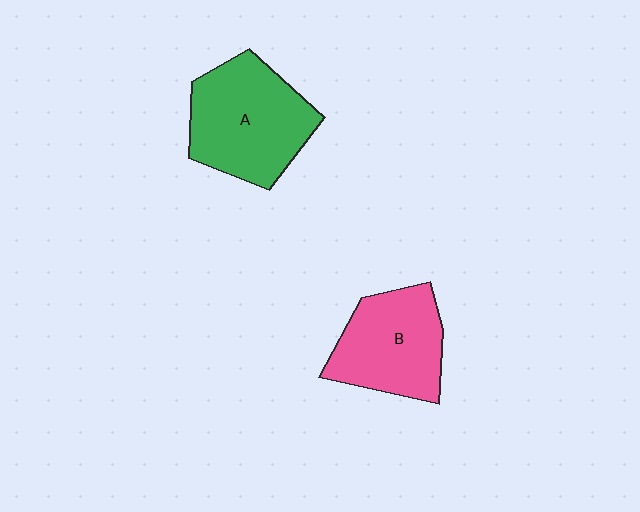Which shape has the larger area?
Shape A (green).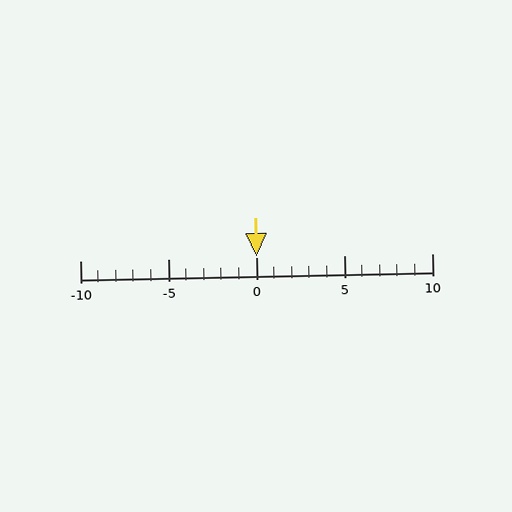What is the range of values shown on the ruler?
The ruler shows values from -10 to 10.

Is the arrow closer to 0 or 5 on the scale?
The arrow is closer to 0.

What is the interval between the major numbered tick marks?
The major tick marks are spaced 5 units apart.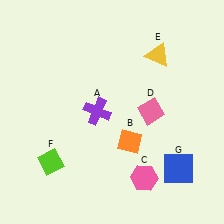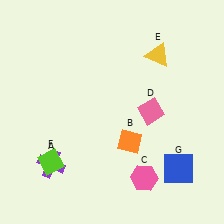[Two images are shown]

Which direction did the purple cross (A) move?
The purple cross (A) moved down.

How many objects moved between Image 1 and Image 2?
1 object moved between the two images.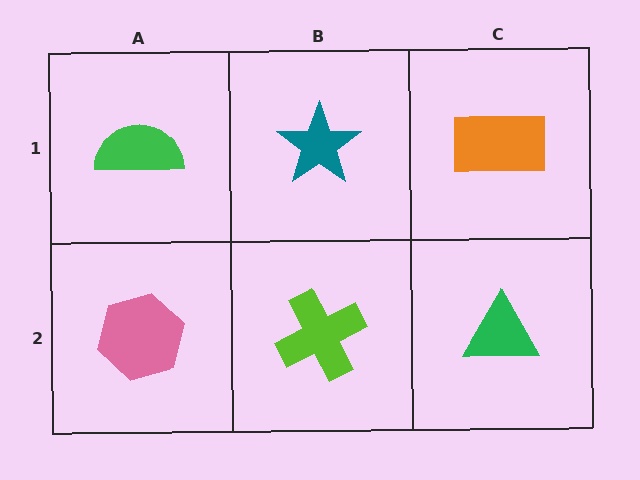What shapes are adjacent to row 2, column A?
A green semicircle (row 1, column A), a lime cross (row 2, column B).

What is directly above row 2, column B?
A teal star.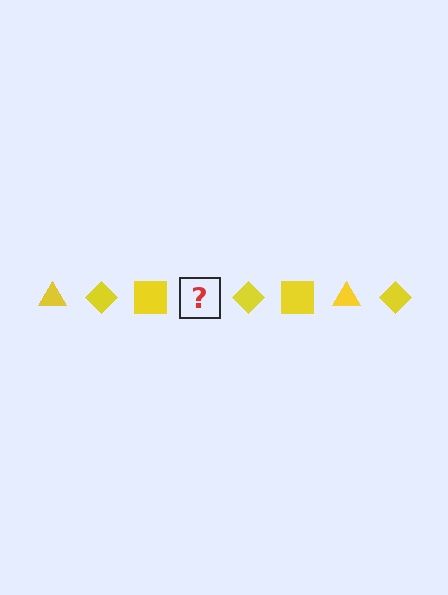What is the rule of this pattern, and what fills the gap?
The rule is that the pattern cycles through triangle, diamond, square shapes in yellow. The gap should be filled with a yellow triangle.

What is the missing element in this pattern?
The missing element is a yellow triangle.